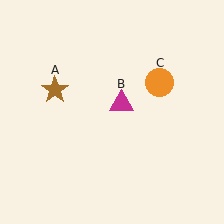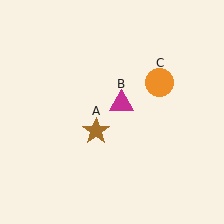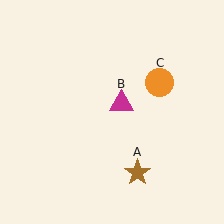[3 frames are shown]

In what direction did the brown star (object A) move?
The brown star (object A) moved down and to the right.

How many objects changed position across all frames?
1 object changed position: brown star (object A).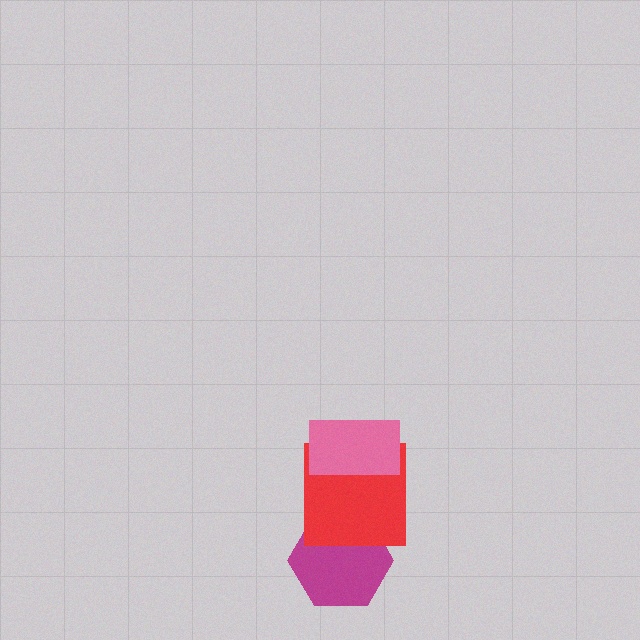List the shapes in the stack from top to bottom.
From top to bottom: the pink rectangle, the red square, the magenta hexagon.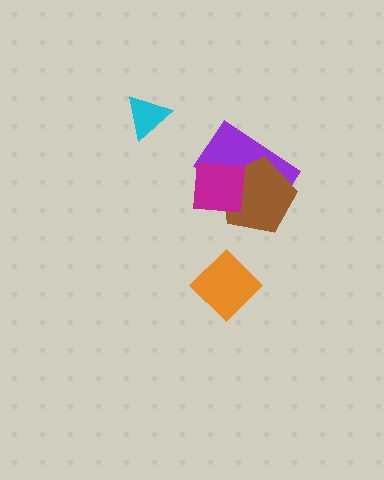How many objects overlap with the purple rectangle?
2 objects overlap with the purple rectangle.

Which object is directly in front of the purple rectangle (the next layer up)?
The brown pentagon is directly in front of the purple rectangle.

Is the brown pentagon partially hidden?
Yes, it is partially covered by another shape.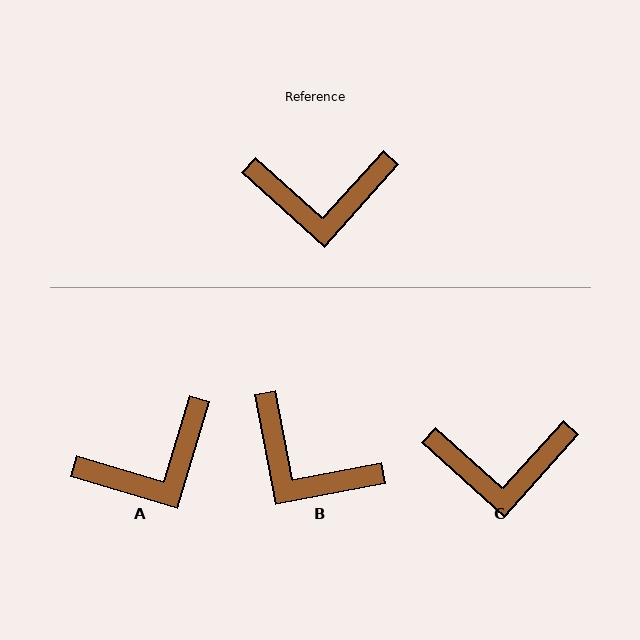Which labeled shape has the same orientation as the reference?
C.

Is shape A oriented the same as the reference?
No, it is off by about 25 degrees.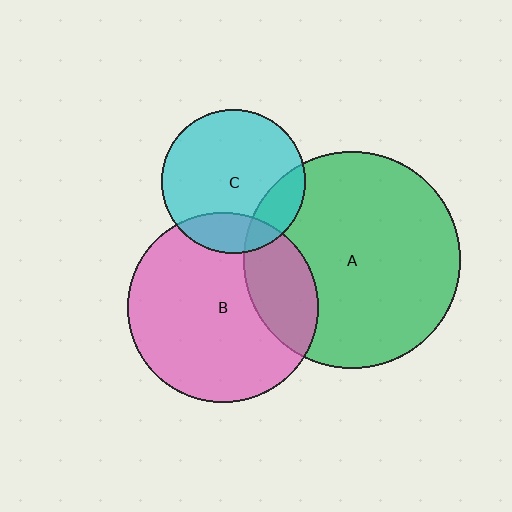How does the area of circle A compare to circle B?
Approximately 1.3 times.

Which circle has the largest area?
Circle A (green).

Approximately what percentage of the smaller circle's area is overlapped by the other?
Approximately 20%.